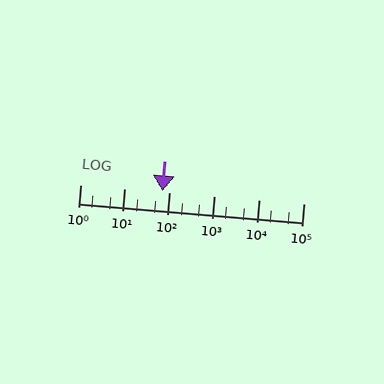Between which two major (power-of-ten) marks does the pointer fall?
The pointer is between 10 and 100.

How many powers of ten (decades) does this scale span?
The scale spans 5 decades, from 1 to 100000.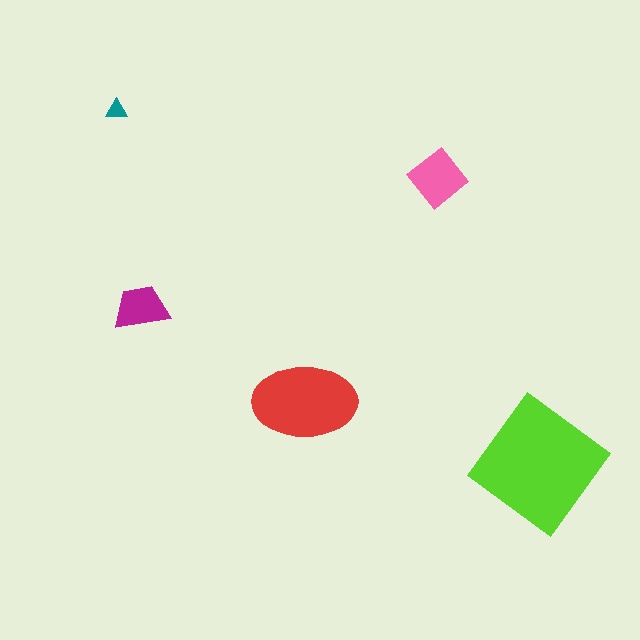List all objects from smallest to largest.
The teal triangle, the magenta trapezoid, the pink diamond, the red ellipse, the lime diamond.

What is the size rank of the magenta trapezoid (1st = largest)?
4th.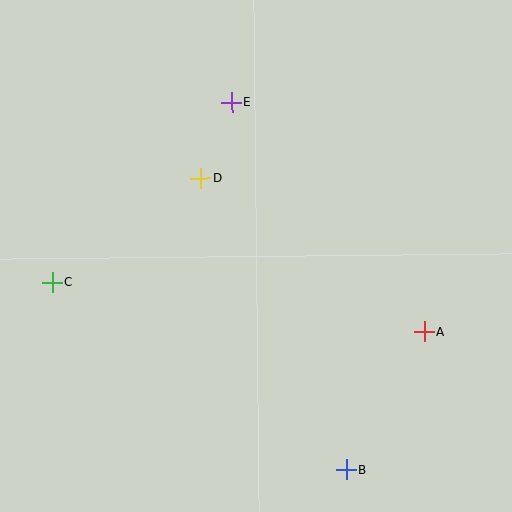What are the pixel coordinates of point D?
Point D is at (201, 178).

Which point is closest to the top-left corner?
Point E is closest to the top-left corner.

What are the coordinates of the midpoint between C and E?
The midpoint between C and E is at (142, 192).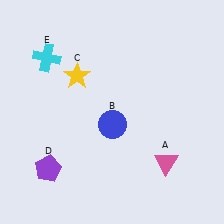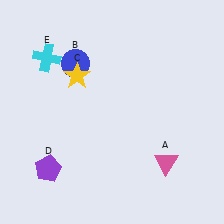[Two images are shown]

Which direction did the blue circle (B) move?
The blue circle (B) moved up.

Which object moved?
The blue circle (B) moved up.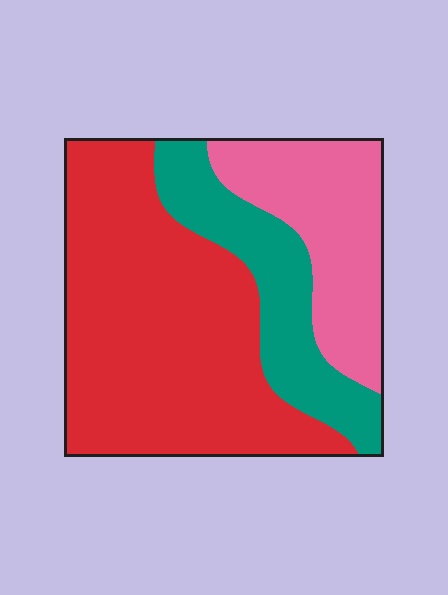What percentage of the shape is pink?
Pink covers roughly 25% of the shape.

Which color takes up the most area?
Red, at roughly 55%.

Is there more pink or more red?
Red.